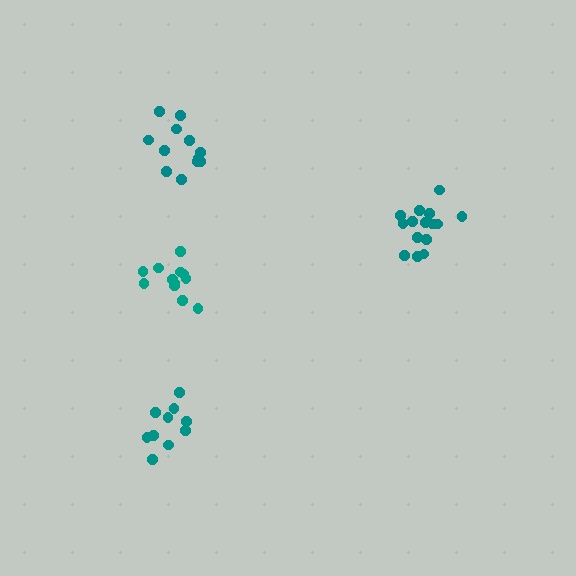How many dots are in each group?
Group 1: 15 dots, Group 2: 10 dots, Group 3: 12 dots, Group 4: 12 dots (49 total).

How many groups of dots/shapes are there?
There are 4 groups.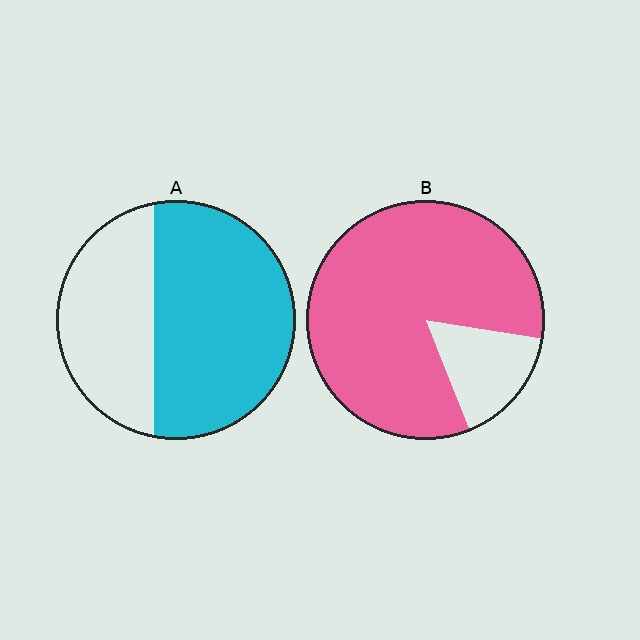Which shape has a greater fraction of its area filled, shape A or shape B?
Shape B.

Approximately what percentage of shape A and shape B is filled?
A is approximately 60% and B is approximately 85%.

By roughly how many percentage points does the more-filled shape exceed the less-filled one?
By roughly 20 percentage points (B over A).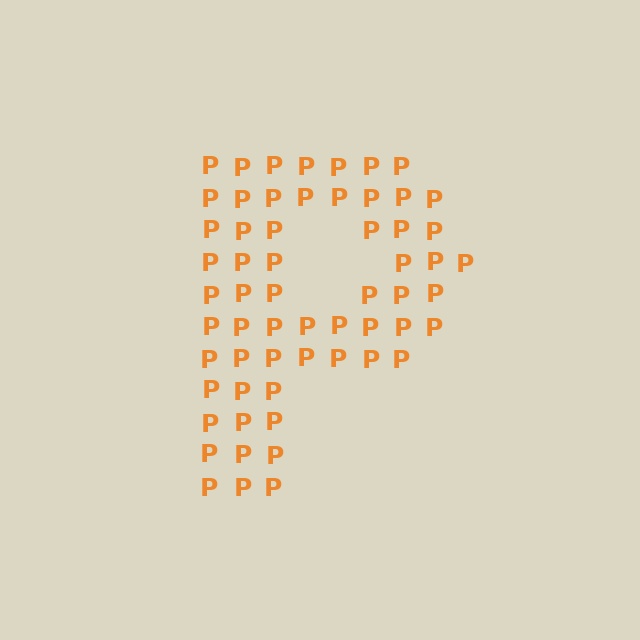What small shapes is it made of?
It is made of small letter P's.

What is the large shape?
The large shape is the letter P.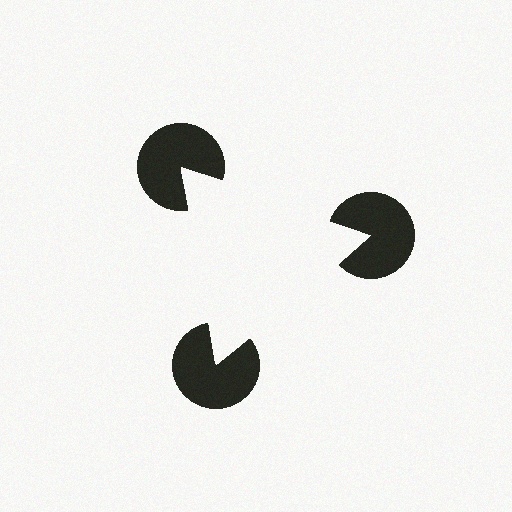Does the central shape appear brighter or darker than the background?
It typically appears slightly brighter than the background, even though no actual brightness change is drawn.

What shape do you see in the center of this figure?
An illusory triangle — its edges are inferred from the aligned wedge cuts in the pac-man discs, not physically drawn.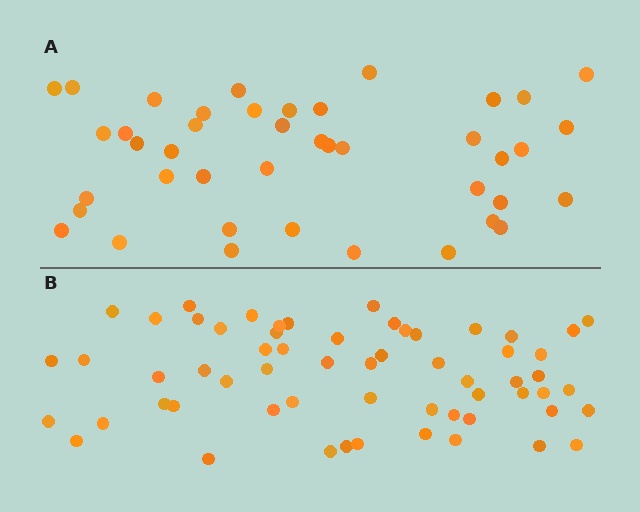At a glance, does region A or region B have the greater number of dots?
Region B (the bottom region) has more dots.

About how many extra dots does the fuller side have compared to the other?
Region B has approximately 20 more dots than region A.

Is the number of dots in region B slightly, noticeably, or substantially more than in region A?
Region B has noticeably more, but not dramatically so. The ratio is roughly 1.4 to 1.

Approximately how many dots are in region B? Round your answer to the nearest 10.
About 60 dots.